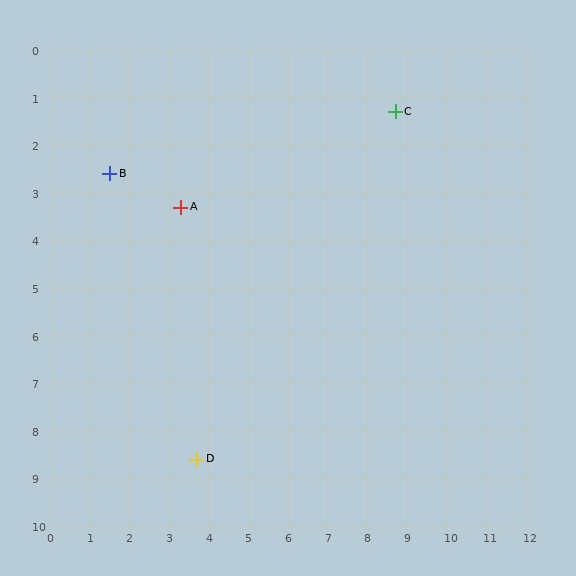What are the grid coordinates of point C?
Point C is at approximately (8.7, 1.3).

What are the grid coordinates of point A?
Point A is at approximately (3.3, 3.3).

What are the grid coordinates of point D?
Point D is at approximately (3.7, 8.6).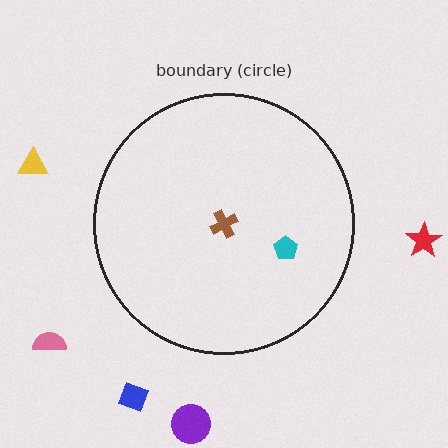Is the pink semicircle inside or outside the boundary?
Outside.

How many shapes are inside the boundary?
2 inside, 5 outside.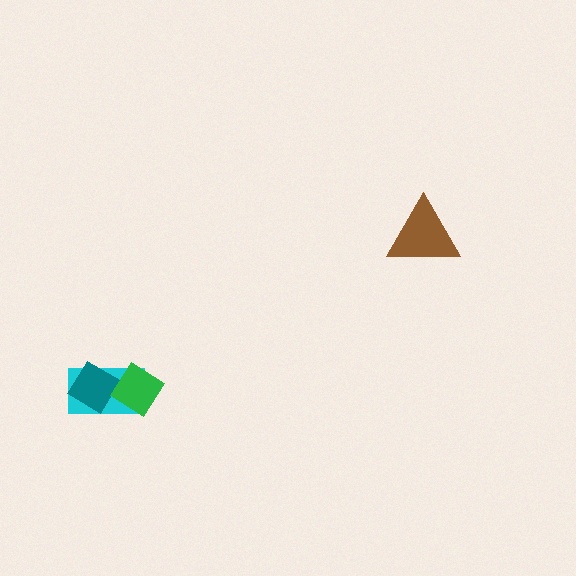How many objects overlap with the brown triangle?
0 objects overlap with the brown triangle.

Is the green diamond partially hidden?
No, no other shape covers it.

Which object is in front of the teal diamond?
The green diamond is in front of the teal diamond.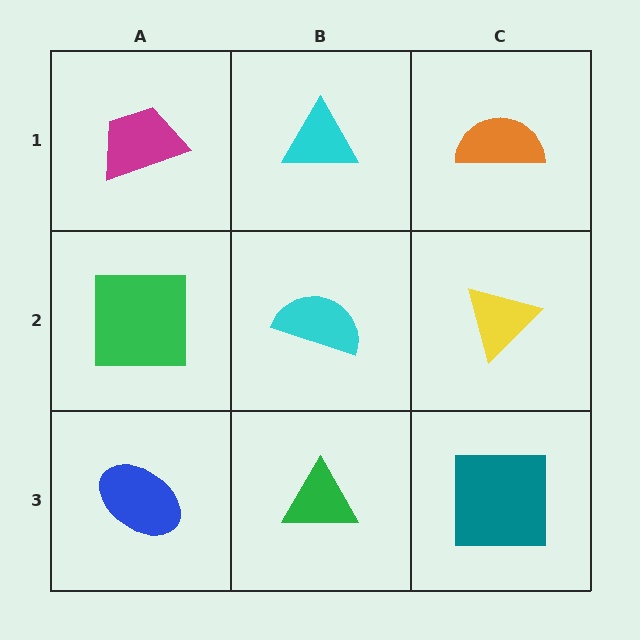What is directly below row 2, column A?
A blue ellipse.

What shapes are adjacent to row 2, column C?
An orange semicircle (row 1, column C), a teal square (row 3, column C), a cyan semicircle (row 2, column B).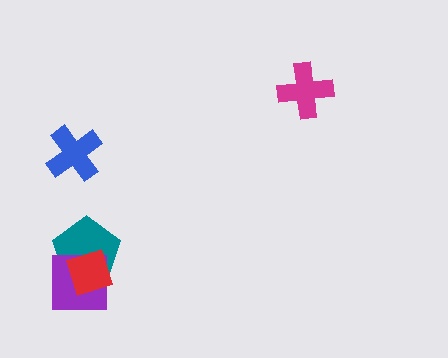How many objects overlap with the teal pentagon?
2 objects overlap with the teal pentagon.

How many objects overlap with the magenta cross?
0 objects overlap with the magenta cross.